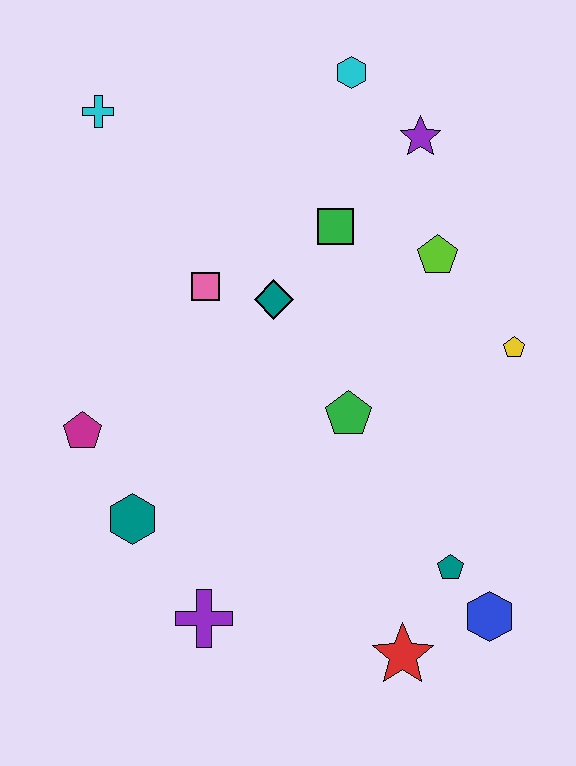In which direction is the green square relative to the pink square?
The green square is to the right of the pink square.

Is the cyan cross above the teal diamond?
Yes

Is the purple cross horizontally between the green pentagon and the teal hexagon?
Yes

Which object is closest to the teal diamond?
The pink square is closest to the teal diamond.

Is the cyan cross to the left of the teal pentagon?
Yes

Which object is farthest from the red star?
The cyan cross is farthest from the red star.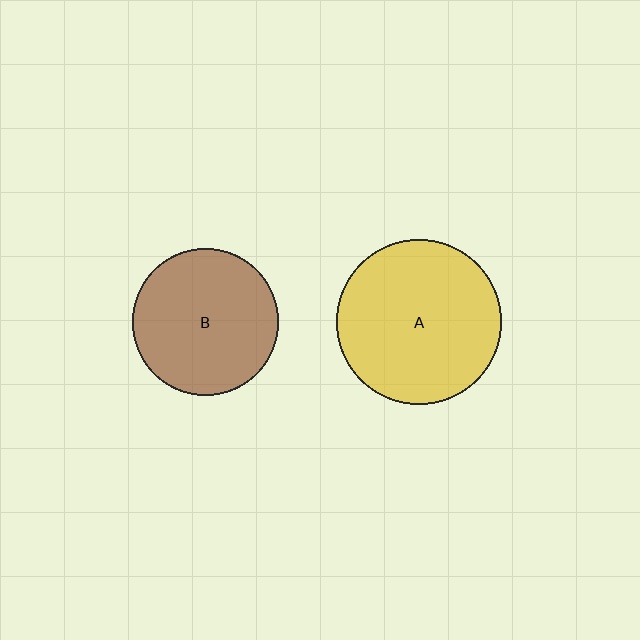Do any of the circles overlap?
No, none of the circles overlap.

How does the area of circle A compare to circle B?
Approximately 1.3 times.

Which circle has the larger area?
Circle A (yellow).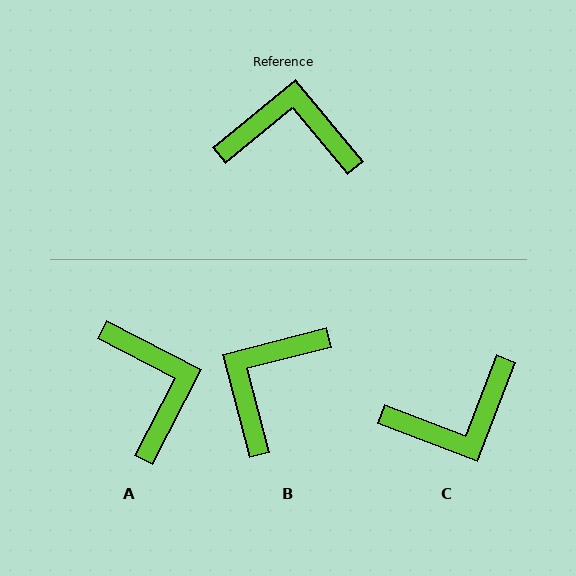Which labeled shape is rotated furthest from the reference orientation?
C, about 151 degrees away.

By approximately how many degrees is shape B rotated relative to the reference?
Approximately 65 degrees counter-clockwise.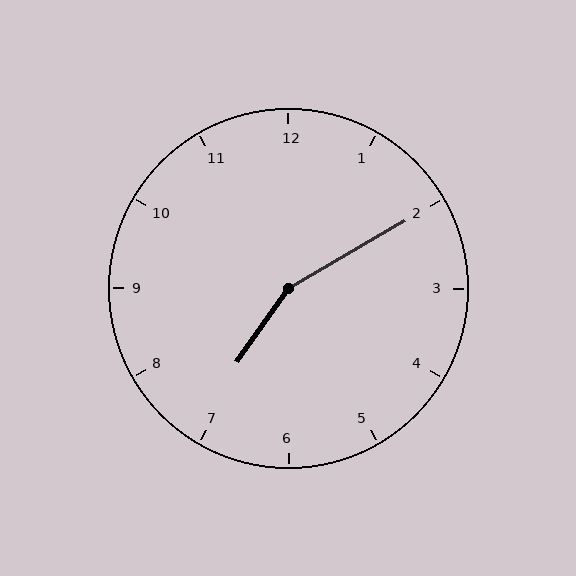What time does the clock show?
7:10.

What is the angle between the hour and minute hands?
Approximately 155 degrees.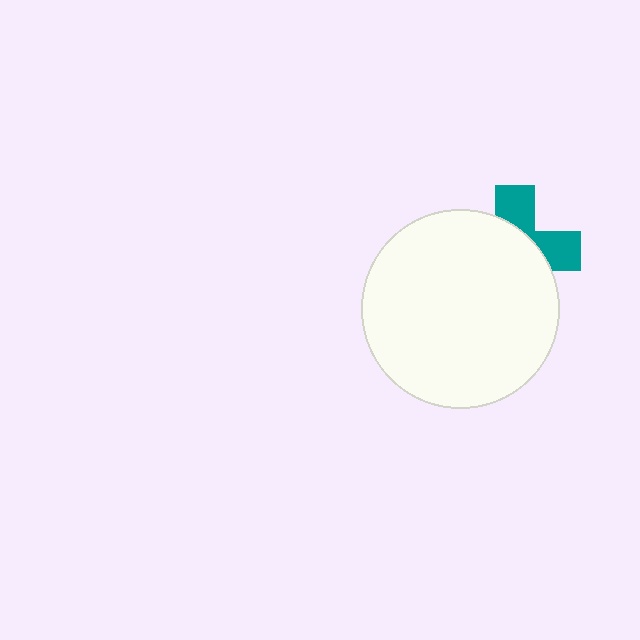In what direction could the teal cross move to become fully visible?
The teal cross could move toward the upper-right. That would shift it out from behind the white circle entirely.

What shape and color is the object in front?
The object in front is a white circle.